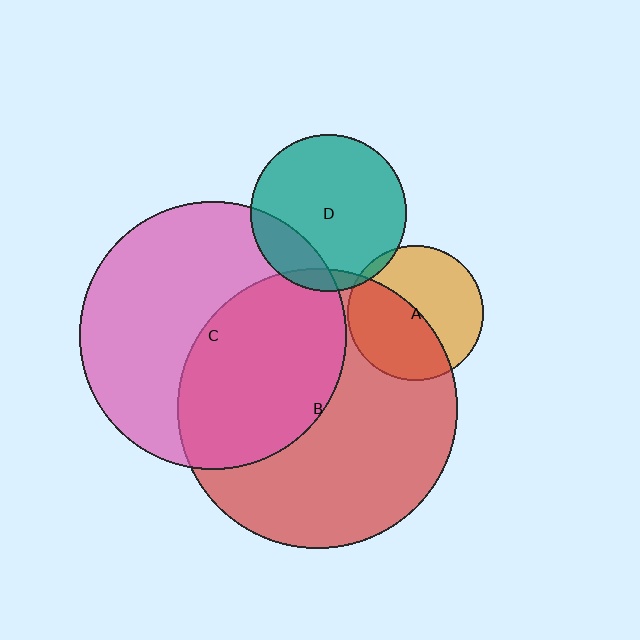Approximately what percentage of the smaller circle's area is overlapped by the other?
Approximately 20%.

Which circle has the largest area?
Circle B (red).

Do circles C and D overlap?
Yes.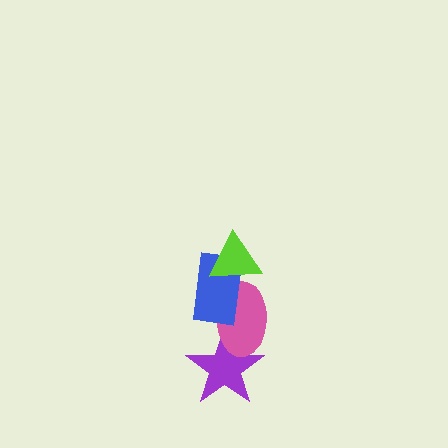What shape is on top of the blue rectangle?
The lime triangle is on top of the blue rectangle.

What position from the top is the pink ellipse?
The pink ellipse is 3rd from the top.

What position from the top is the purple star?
The purple star is 4th from the top.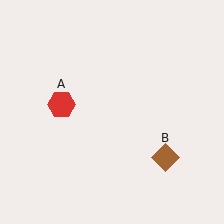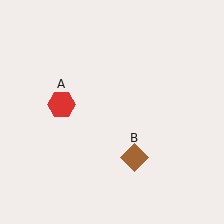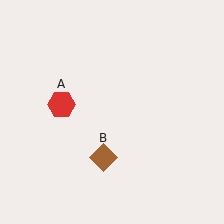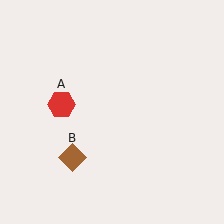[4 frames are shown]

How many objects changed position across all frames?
1 object changed position: brown diamond (object B).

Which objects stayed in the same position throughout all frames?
Red hexagon (object A) remained stationary.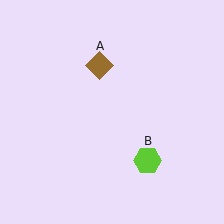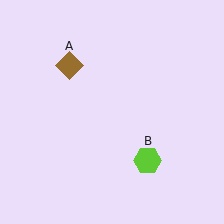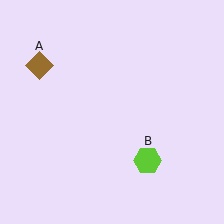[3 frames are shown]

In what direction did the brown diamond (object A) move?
The brown diamond (object A) moved left.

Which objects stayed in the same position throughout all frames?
Lime hexagon (object B) remained stationary.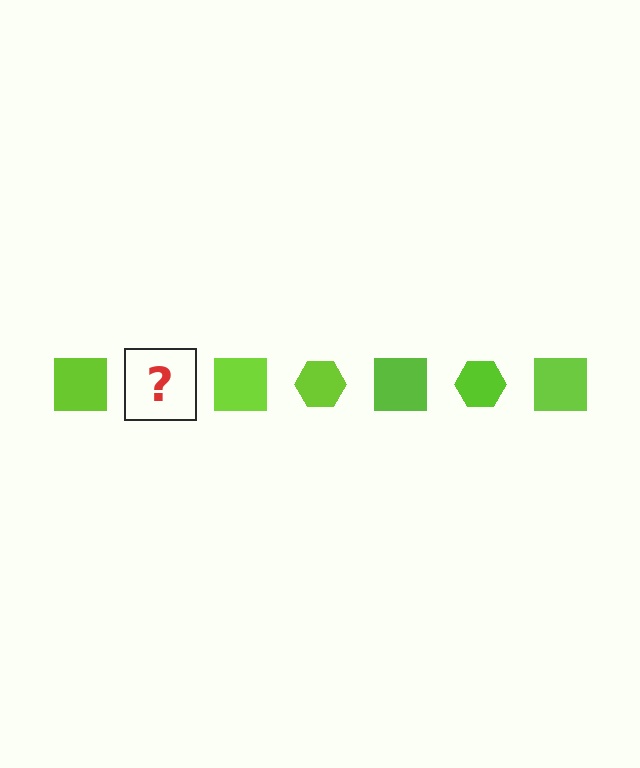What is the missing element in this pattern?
The missing element is a lime hexagon.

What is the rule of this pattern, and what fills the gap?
The rule is that the pattern cycles through square, hexagon shapes in lime. The gap should be filled with a lime hexagon.